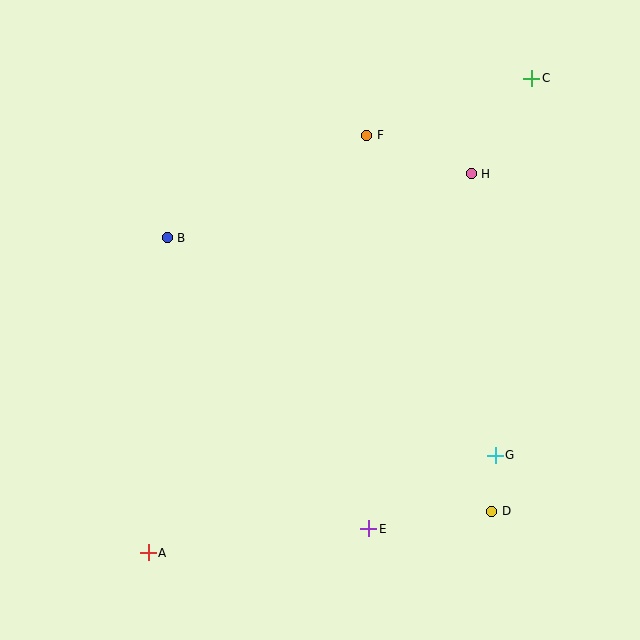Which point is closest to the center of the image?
Point B at (167, 238) is closest to the center.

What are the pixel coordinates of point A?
Point A is at (148, 553).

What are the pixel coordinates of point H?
Point H is at (471, 174).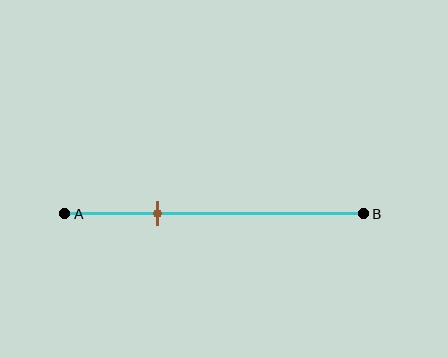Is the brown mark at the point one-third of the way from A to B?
Yes, the mark is approximately at the one-third point.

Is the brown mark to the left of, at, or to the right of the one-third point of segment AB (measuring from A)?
The brown mark is approximately at the one-third point of segment AB.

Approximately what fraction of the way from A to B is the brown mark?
The brown mark is approximately 30% of the way from A to B.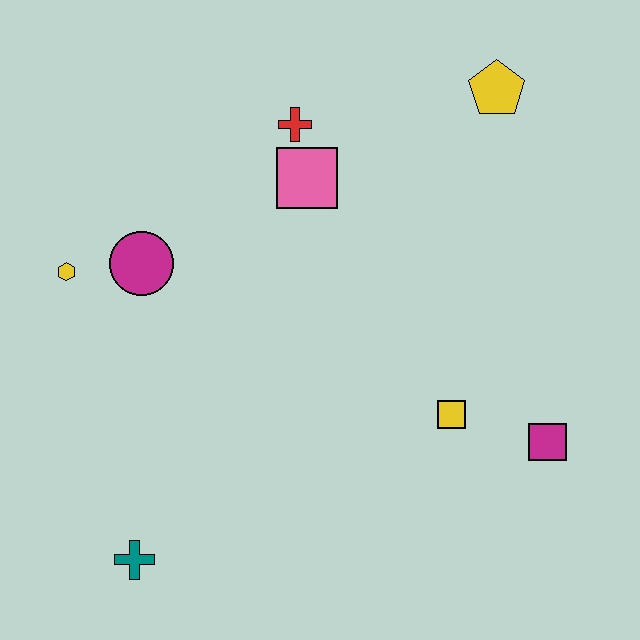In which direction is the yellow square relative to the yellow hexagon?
The yellow square is to the right of the yellow hexagon.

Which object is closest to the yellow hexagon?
The magenta circle is closest to the yellow hexagon.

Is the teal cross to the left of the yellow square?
Yes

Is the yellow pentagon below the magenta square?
No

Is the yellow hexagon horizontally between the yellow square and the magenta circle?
No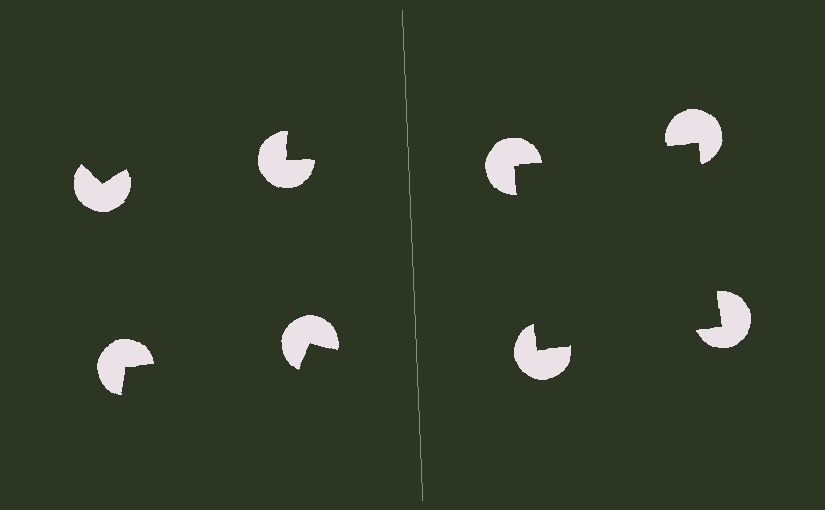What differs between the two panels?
The pac-man discs are positioned identically on both sides; only the wedge orientations differ. On the right they align to a square; on the left they are misaligned.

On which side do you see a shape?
An illusory square appears on the right side. On the left side the wedge cuts are rotated, so no coherent shape forms.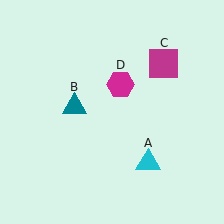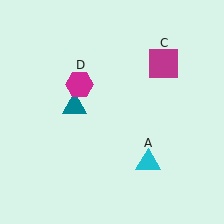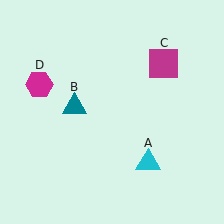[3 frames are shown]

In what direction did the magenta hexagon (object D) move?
The magenta hexagon (object D) moved left.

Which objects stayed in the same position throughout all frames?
Cyan triangle (object A) and teal triangle (object B) and magenta square (object C) remained stationary.